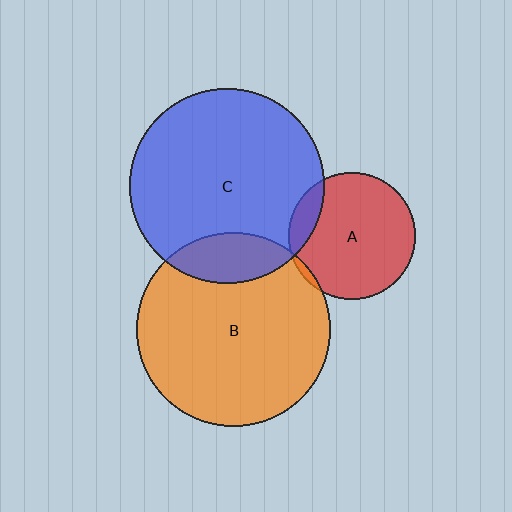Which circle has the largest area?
Circle C (blue).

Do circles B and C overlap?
Yes.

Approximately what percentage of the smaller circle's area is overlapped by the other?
Approximately 15%.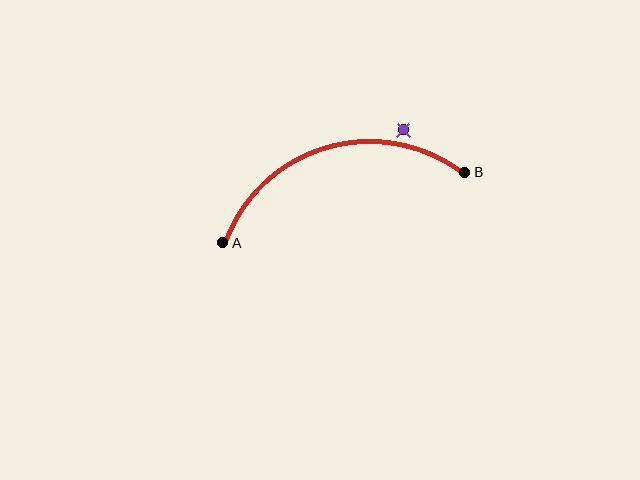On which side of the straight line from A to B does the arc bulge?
The arc bulges above the straight line connecting A and B.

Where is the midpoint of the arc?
The arc midpoint is the point on the curve farthest from the straight line joining A and B. It sits above that line.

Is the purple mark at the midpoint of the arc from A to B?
No — the purple mark does not lie on the arc at all. It sits slightly outside the curve.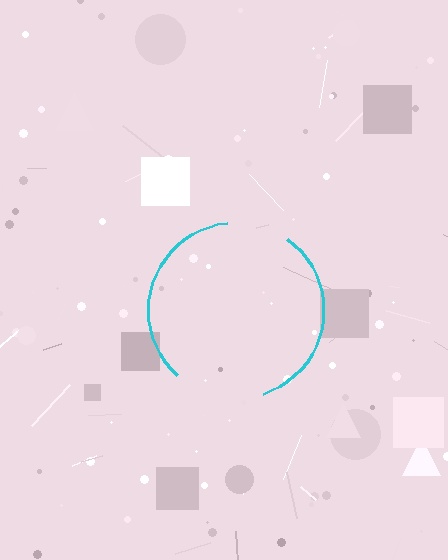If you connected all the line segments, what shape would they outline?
They would outline a circle.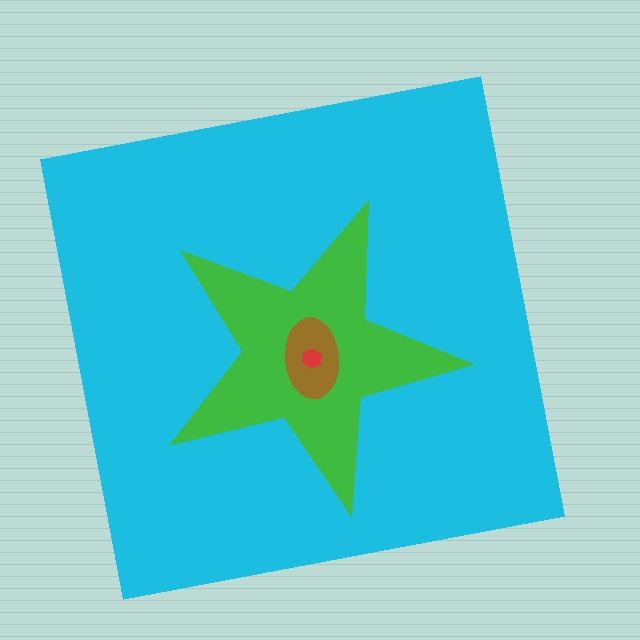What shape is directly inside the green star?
The brown ellipse.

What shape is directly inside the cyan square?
The green star.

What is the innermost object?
The red hexagon.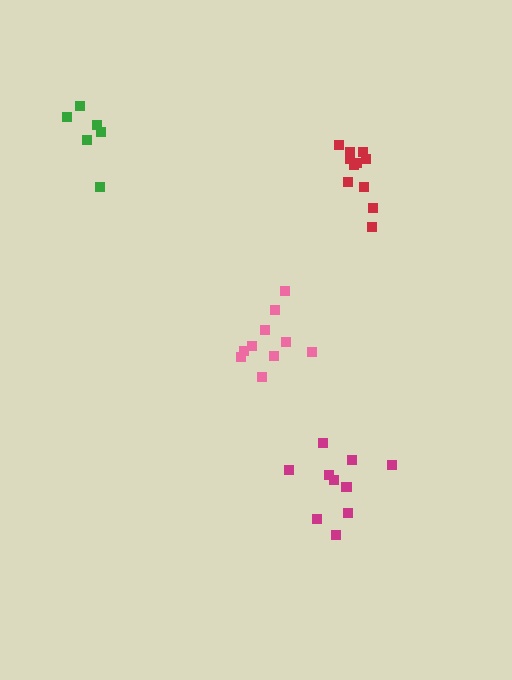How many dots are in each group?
Group 1: 11 dots, Group 2: 10 dots, Group 3: 10 dots, Group 4: 6 dots (37 total).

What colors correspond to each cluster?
The clusters are colored: red, pink, magenta, green.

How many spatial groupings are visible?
There are 4 spatial groupings.